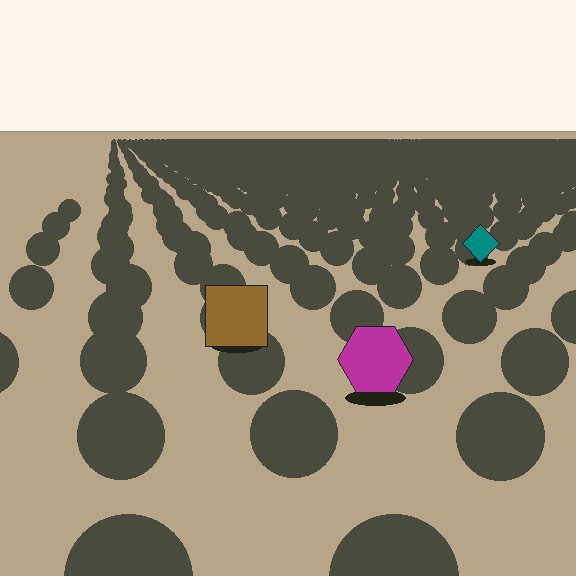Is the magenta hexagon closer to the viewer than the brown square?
Yes. The magenta hexagon is closer — you can tell from the texture gradient: the ground texture is coarser near it.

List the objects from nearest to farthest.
From nearest to farthest: the magenta hexagon, the brown square, the teal diamond.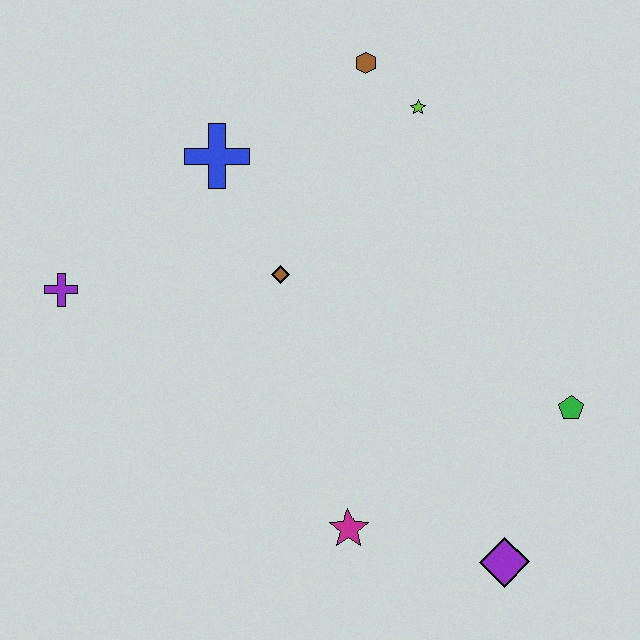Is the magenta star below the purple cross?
Yes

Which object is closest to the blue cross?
The brown diamond is closest to the blue cross.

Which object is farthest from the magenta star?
The brown hexagon is farthest from the magenta star.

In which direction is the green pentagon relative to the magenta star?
The green pentagon is to the right of the magenta star.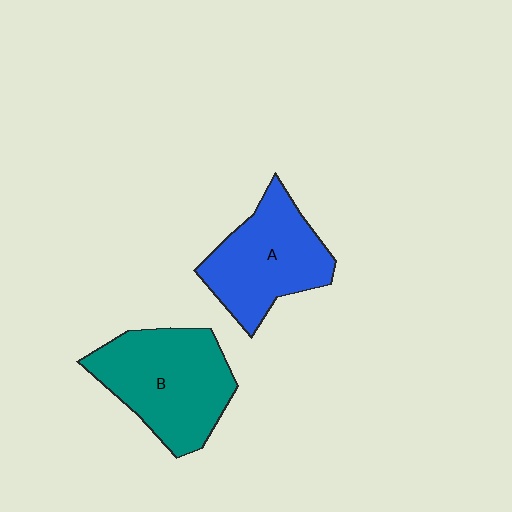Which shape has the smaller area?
Shape A (blue).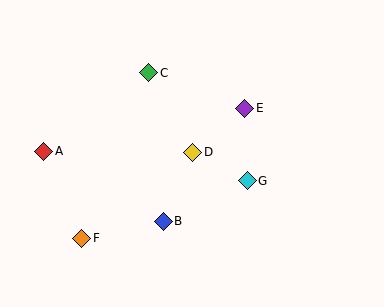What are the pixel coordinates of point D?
Point D is at (193, 152).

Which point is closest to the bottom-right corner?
Point G is closest to the bottom-right corner.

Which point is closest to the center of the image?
Point D at (193, 152) is closest to the center.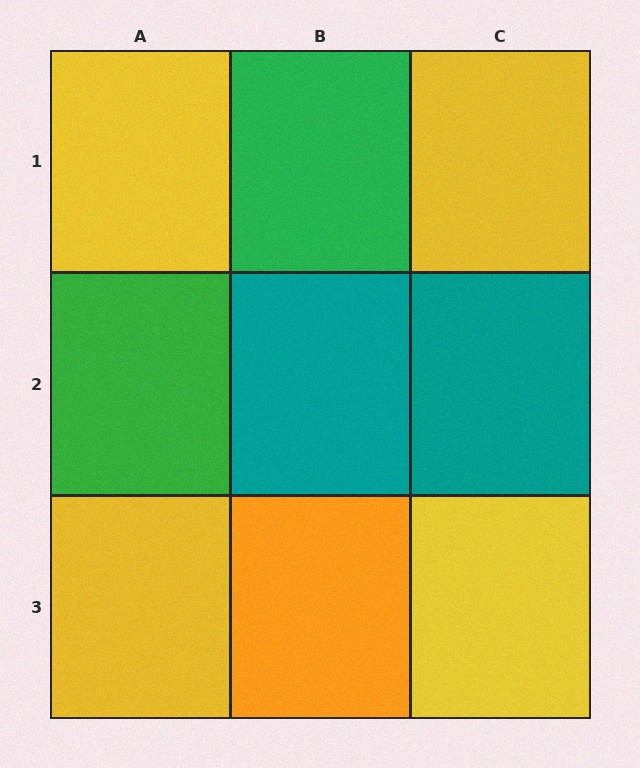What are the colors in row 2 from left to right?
Green, teal, teal.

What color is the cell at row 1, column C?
Yellow.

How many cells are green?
2 cells are green.